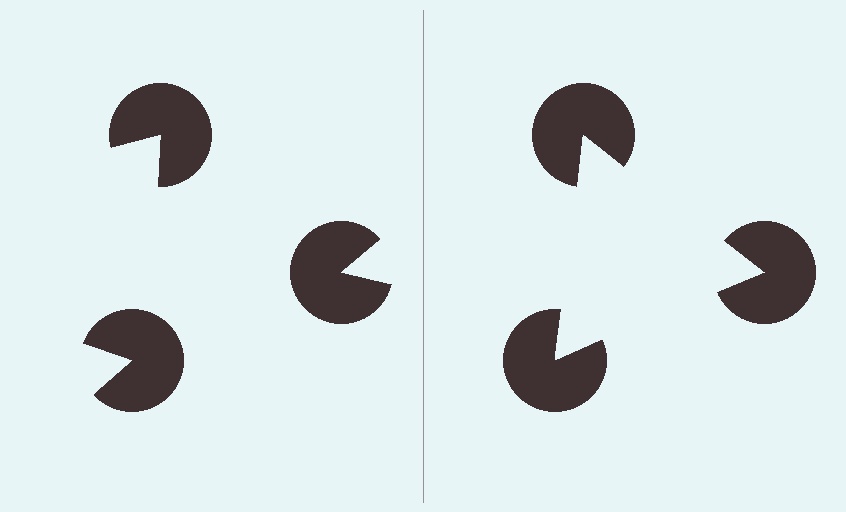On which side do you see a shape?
An illusory triangle appears on the right side. On the left side the wedge cuts are rotated, so no coherent shape forms.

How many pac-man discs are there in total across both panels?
6 — 3 on each side.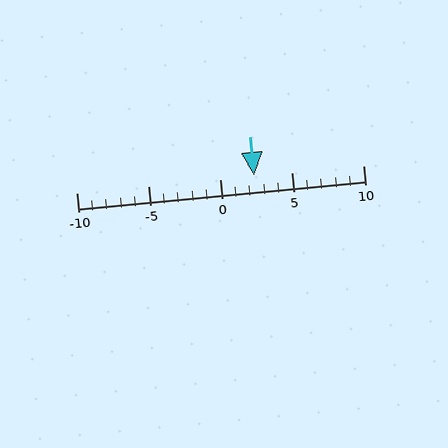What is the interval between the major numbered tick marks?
The major tick marks are spaced 5 units apart.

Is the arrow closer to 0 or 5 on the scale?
The arrow is closer to 0.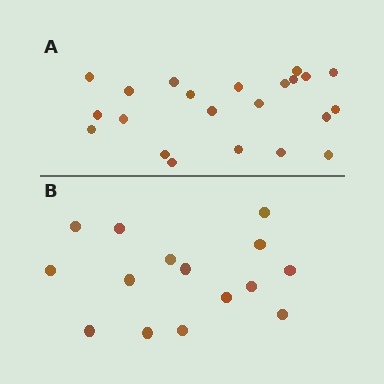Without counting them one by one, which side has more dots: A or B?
Region A (the top region) has more dots.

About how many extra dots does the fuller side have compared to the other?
Region A has roughly 8 or so more dots than region B.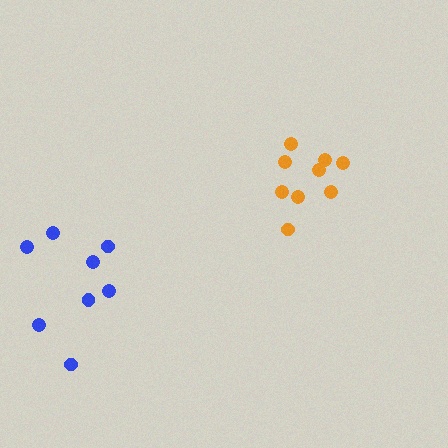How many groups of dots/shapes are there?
There are 2 groups.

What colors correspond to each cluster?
The clusters are colored: orange, blue.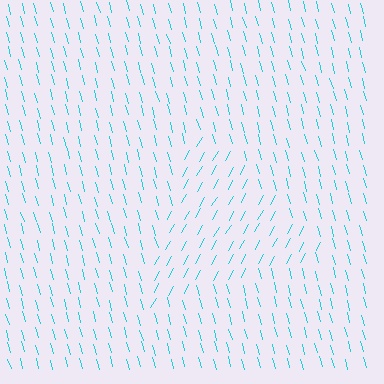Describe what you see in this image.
The image is filled with small cyan line segments. A triangle region in the image has lines oriented differently from the surrounding lines, creating a visible texture boundary.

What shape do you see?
I see a triangle.